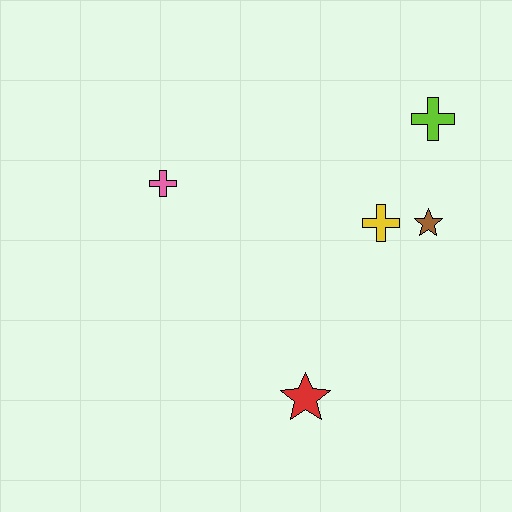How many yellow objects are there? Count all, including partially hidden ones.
There is 1 yellow object.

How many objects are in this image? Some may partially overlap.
There are 5 objects.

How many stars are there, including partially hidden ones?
There are 2 stars.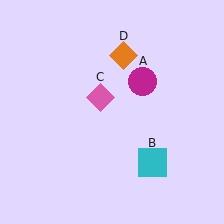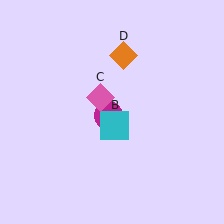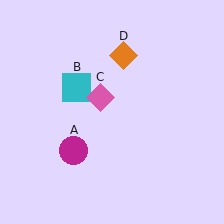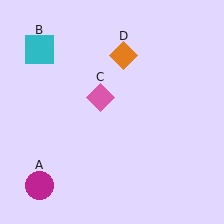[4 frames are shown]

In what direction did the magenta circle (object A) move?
The magenta circle (object A) moved down and to the left.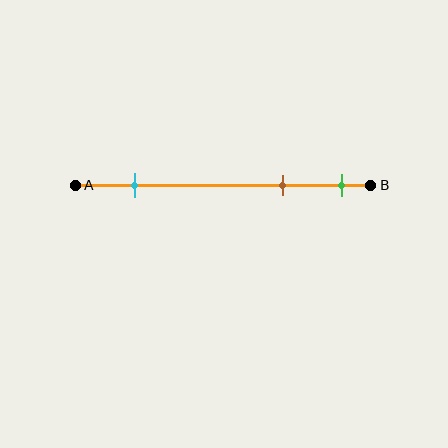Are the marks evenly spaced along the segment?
No, the marks are not evenly spaced.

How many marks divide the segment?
There are 3 marks dividing the segment.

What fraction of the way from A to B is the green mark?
The green mark is approximately 90% (0.9) of the way from A to B.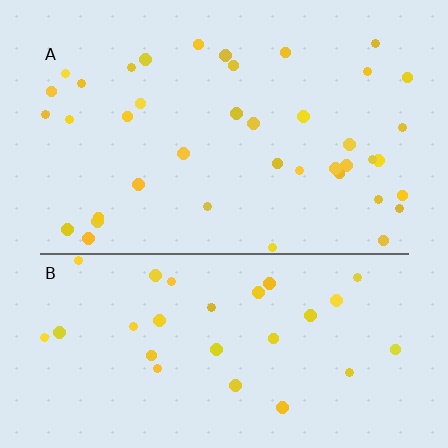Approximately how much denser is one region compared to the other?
Approximately 1.4× — region A over region B.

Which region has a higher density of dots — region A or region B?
A (the top).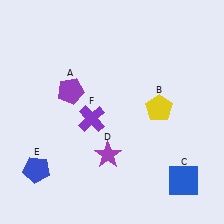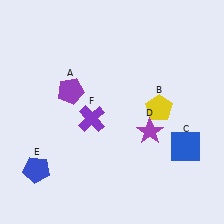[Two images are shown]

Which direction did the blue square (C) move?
The blue square (C) moved up.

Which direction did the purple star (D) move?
The purple star (D) moved right.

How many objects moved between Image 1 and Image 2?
2 objects moved between the two images.